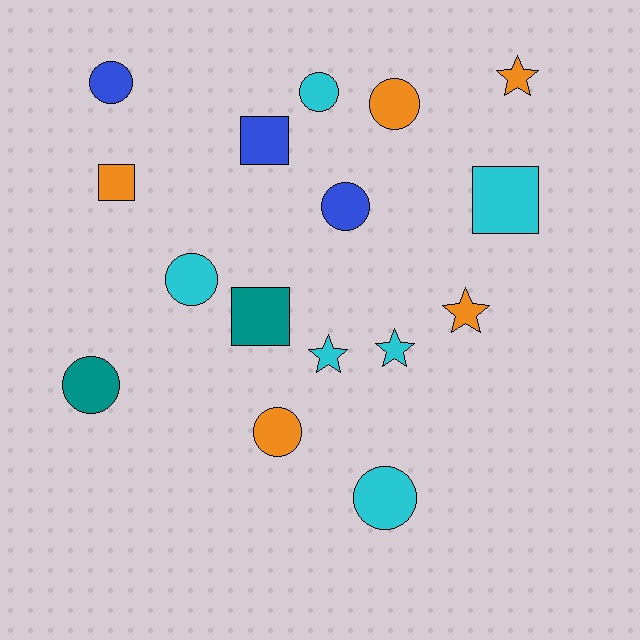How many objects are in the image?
There are 16 objects.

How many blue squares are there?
There is 1 blue square.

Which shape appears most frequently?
Circle, with 8 objects.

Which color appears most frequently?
Cyan, with 6 objects.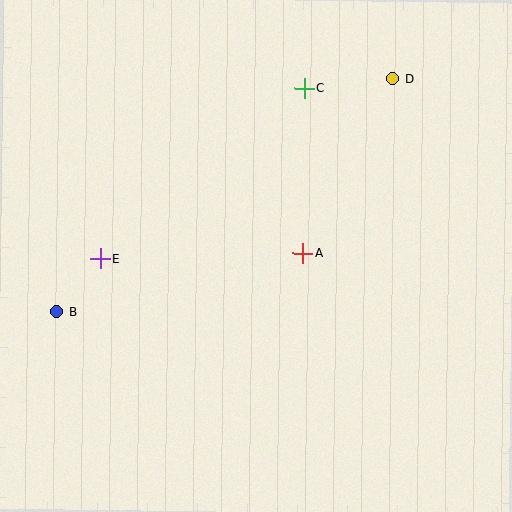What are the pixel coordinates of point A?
Point A is at (303, 253).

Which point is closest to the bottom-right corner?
Point A is closest to the bottom-right corner.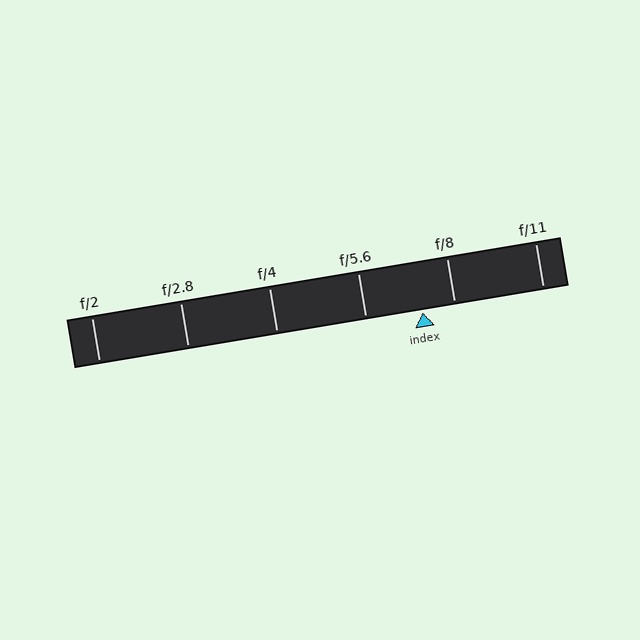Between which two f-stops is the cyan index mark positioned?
The index mark is between f/5.6 and f/8.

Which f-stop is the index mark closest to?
The index mark is closest to f/8.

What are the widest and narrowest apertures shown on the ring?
The widest aperture shown is f/2 and the narrowest is f/11.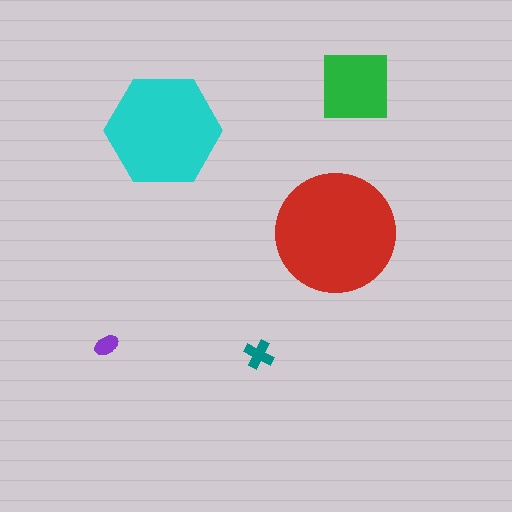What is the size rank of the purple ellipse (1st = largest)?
5th.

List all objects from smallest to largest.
The purple ellipse, the teal cross, the green square, the cyan hexagon, the red circle.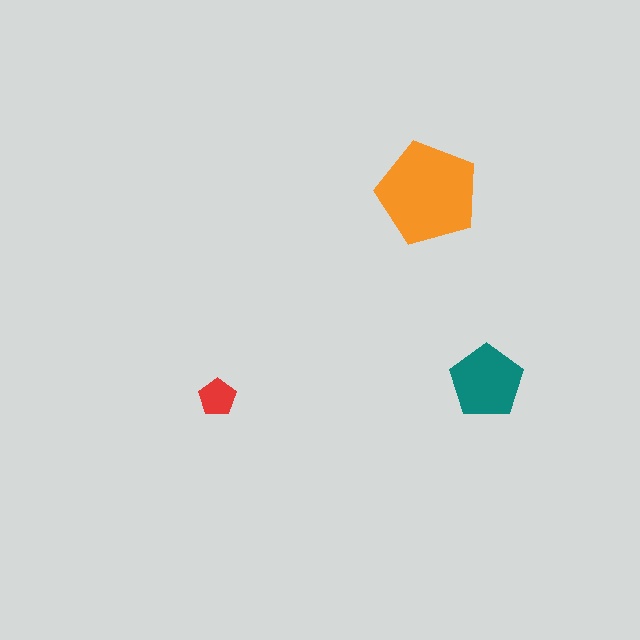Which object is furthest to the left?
The red pentagon is leftmost.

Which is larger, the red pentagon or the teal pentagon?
The teal one.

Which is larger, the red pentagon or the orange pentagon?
The orange one.